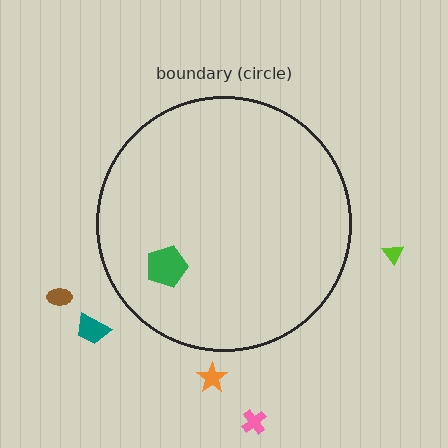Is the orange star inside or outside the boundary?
Outside.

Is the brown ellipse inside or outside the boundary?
Outside.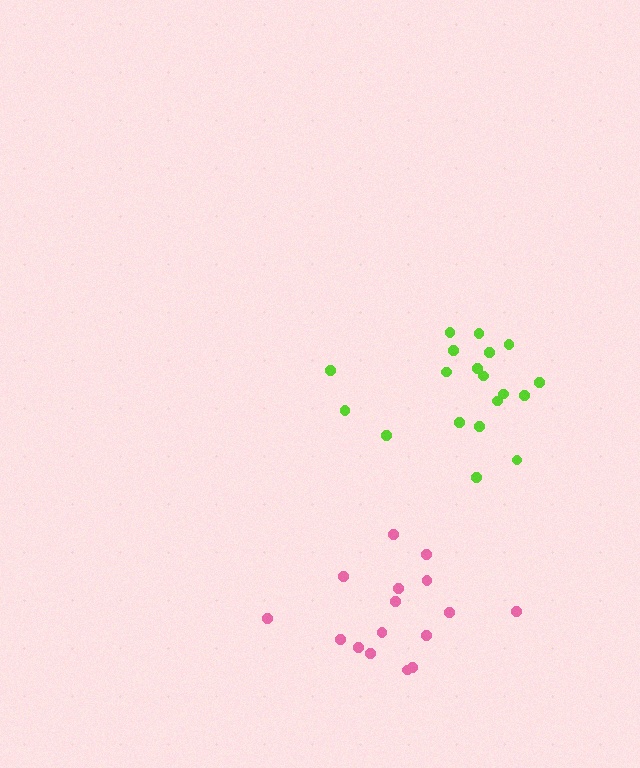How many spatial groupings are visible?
There are 2 spatial groupings.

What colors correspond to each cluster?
The clusters are colored: pink, lime.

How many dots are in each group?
Group 1: 16 dots, Group 2: 19 dots (35 total).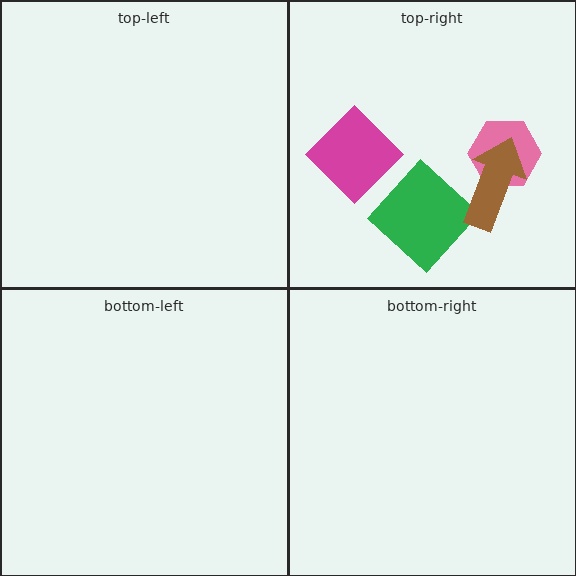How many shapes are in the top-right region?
4.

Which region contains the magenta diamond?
The top-right region.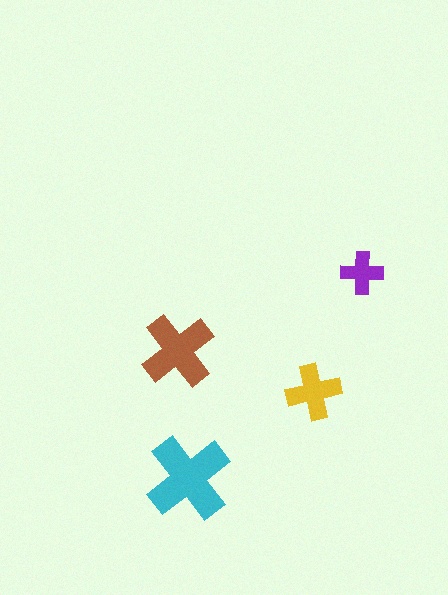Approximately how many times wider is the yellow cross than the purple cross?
About 1.5 times wider.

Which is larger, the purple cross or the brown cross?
The brown one.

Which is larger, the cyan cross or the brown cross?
The cyan one.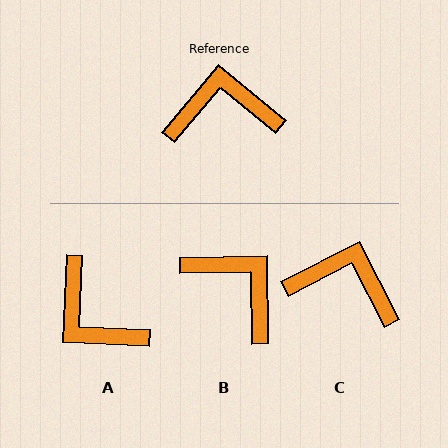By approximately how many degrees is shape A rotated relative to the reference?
Approximately 127 degrees counter-clockwise.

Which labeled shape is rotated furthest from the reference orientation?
A, about 127 degrees away.